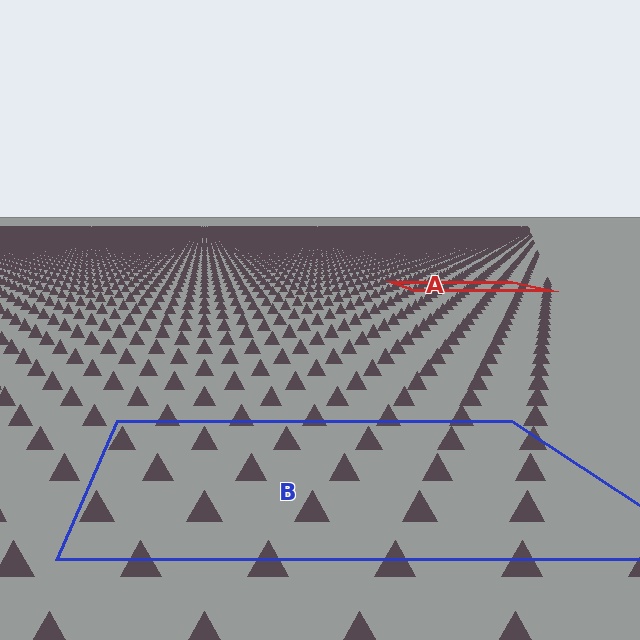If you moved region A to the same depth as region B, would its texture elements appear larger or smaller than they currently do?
They would appear larger. At a closer depth, the same texture elements are projected at a bigger on-screen size.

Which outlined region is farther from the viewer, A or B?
Region A is farther from the viewer — the texture elements inside it appear smaller and more densely packed.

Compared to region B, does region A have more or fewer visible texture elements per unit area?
Region A has more texture elements per unit area — they are packed more densely because it is farther away.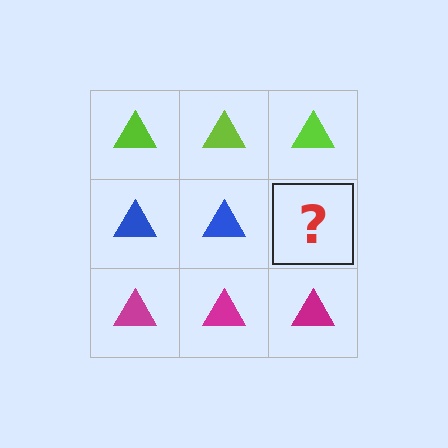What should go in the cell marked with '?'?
The missing cell should contain a blue triangle.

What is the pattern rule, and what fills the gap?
The rule is that each row has a consistent color. The gap should be filled with a blue triangle.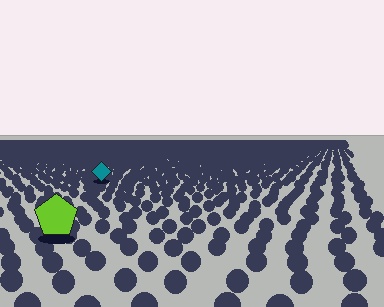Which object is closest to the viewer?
The lime pentagon is closest. The texture marks near it are larger and more spread out.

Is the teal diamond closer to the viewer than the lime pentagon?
No. The lime pentagon is closer — you can tell from the texture gradient: the ground texture is coarser near it.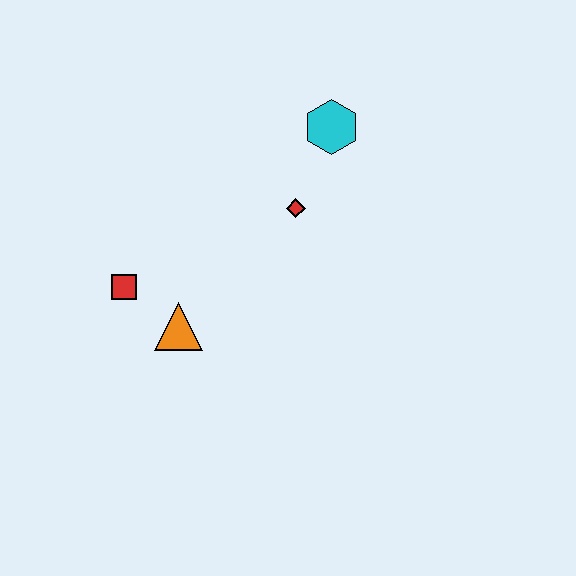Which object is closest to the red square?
The orange triangle is closest to the red square.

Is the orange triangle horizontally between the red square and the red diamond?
Yes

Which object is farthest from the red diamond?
The red square is farthest from the red diamond.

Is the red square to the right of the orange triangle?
No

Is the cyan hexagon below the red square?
No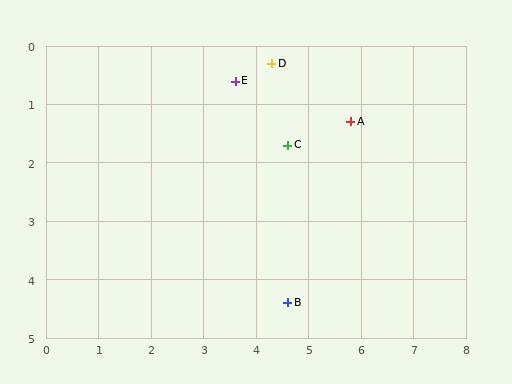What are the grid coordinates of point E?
Point E is at approximately (3.6, 0.6).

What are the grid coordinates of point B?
Point B is at approximately (4.6, 4.4).